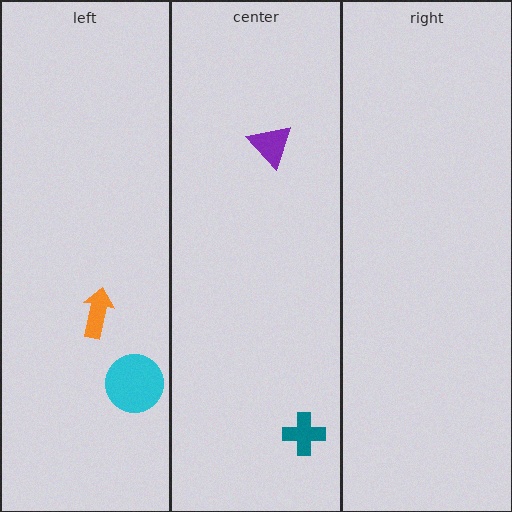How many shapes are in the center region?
2.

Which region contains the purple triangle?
The center region.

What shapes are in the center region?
The teal cross, the purple triangle.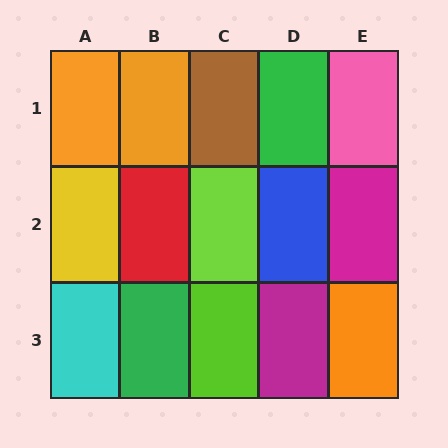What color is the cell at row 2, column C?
Lime.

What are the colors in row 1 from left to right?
Orange, orange, brown, green, pink.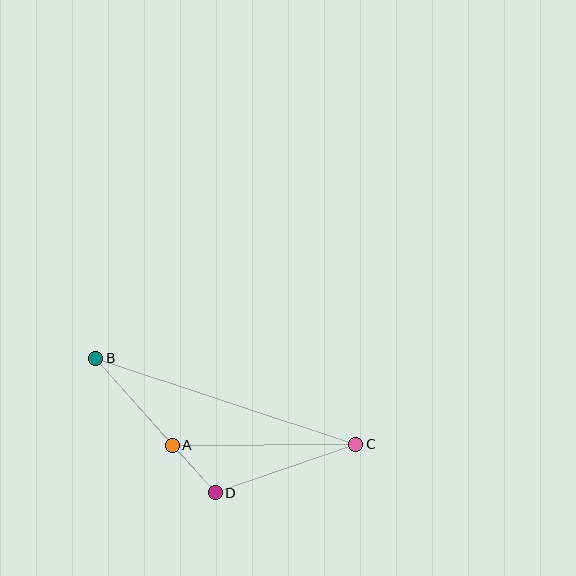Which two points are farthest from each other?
Points B and C are farthest from each other.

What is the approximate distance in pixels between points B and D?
The distance between B and D is approximately 180 pixels.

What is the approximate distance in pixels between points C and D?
The distance between C and D is approximately 148 pixels.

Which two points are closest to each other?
Points A and D are closest to each other.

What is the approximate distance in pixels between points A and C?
The distance between A and C is approximately 183 pixels.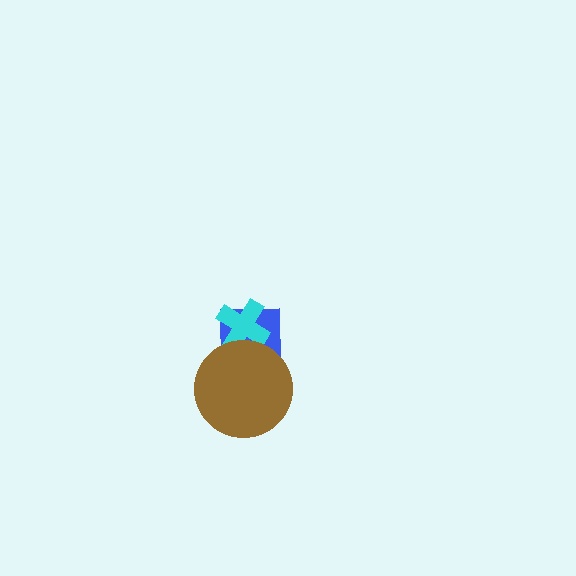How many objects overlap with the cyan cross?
2 objects overlap with the cyan cross.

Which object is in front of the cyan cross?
The brown circle is in front of the cyan cross.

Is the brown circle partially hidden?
No, no other shape covers it.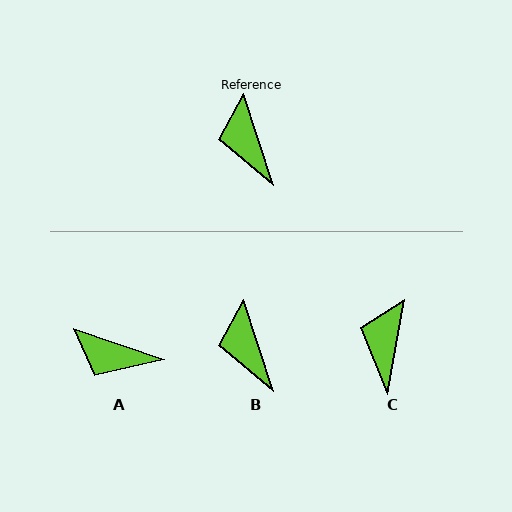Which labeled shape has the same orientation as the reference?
B.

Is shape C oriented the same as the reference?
No, it is off by about 28 degrees.